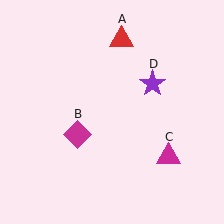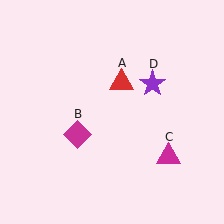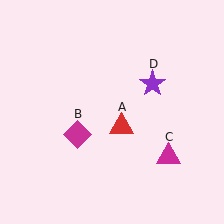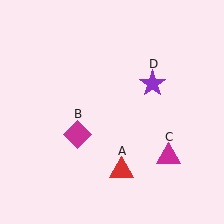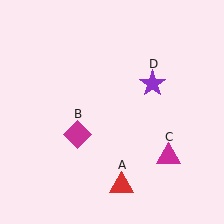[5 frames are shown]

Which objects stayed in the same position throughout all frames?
Magenta diamond (object B) and magenta triangle (object C) and purple star (object D) remained stationary.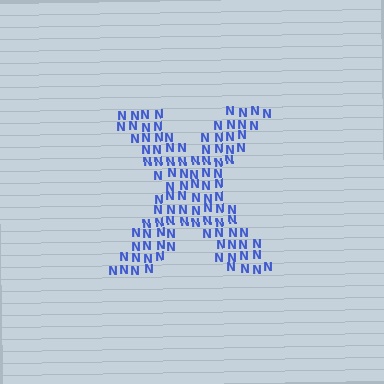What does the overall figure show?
The overall figure shows the letter X.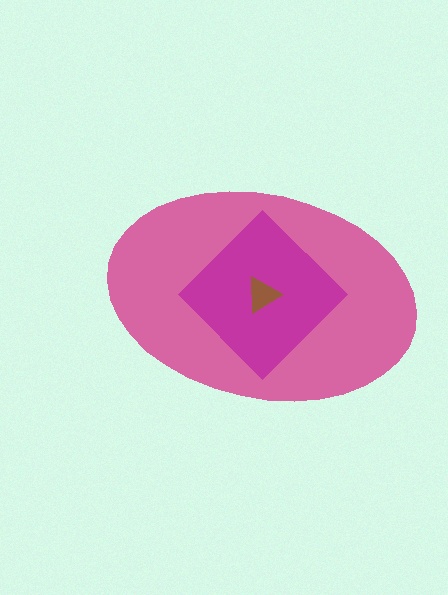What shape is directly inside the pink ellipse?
The magenta diamond.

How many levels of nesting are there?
3.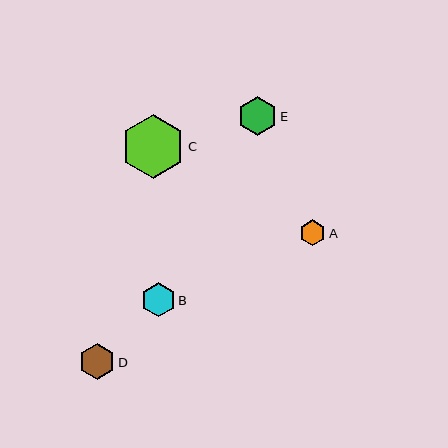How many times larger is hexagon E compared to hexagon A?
Hexagon E is approximately 1.5 times the size of hexagon A.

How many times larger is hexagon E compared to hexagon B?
Hexagon E is approximately 1.2 times the size of hexagon B.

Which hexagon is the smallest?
Hexagon A is the smallest with a size of approximately 26 pixels.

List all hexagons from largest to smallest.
From largest to smallest: C, E, D, B, A.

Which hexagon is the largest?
Hexagon C is the largest with a size of approximately 63 pixels.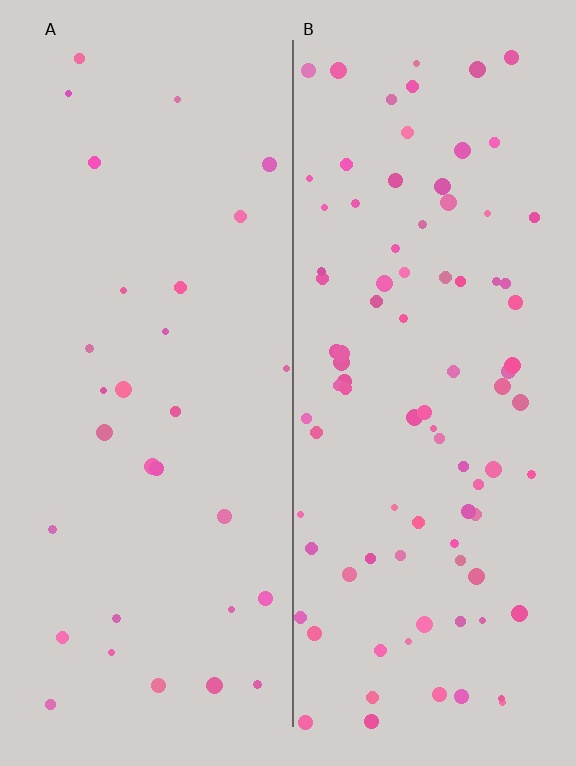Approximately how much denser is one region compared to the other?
Approximately 3.0× — region B over region A.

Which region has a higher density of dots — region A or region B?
B (the right).